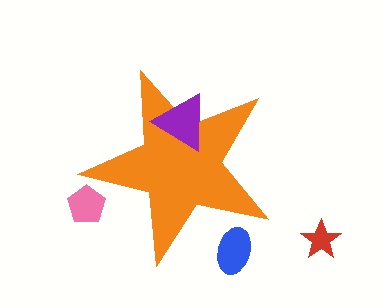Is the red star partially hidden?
No, the red star is fully visible.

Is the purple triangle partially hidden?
No, the purple triangle is fully visible.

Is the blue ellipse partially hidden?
Yes, the blue ellipse is partially hidden behind the orange star.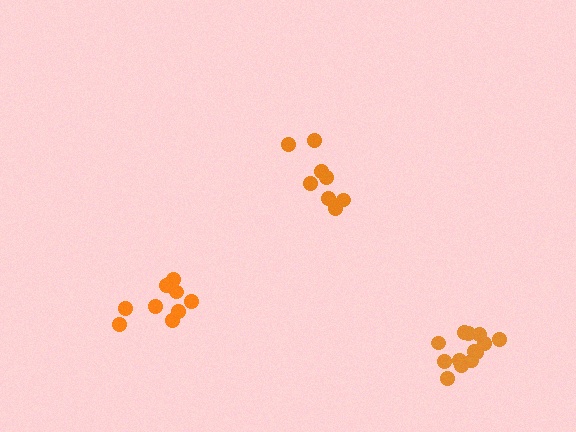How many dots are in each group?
Group 1: 8 dots, Group 2: 10 dots, Group 3: 13 dots (31 total).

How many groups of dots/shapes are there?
There are 3 groups.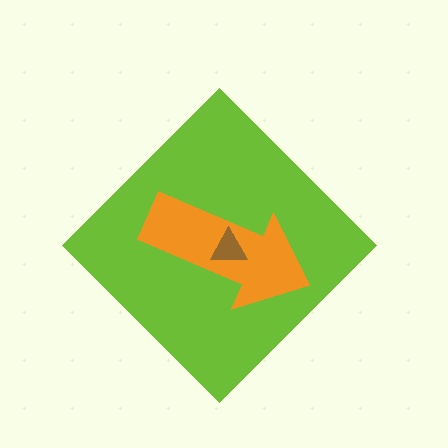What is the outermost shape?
The lime diamond.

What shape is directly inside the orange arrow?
The brown triangle.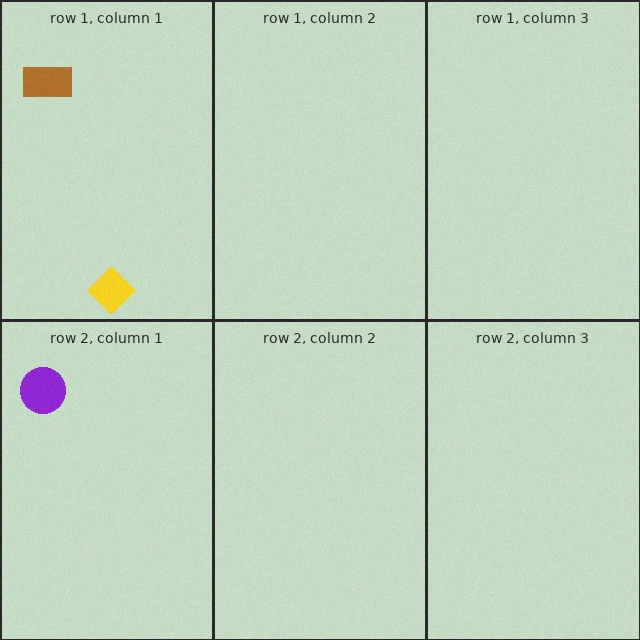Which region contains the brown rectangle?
The row 1, column 1 region.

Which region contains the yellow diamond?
The row 1, column 1 region.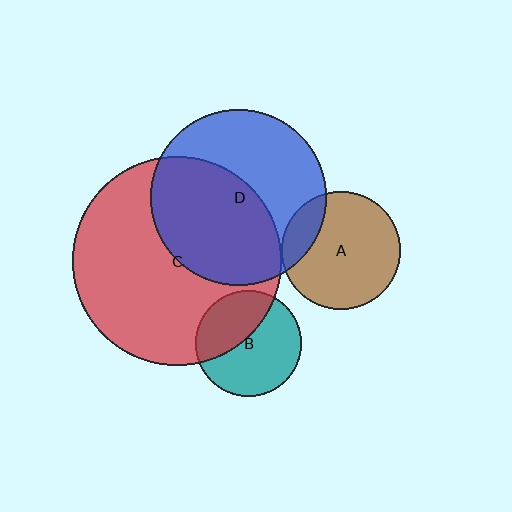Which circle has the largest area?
Circle C (red).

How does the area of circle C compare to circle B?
Approximately 3.9 times.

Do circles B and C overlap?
Yes.